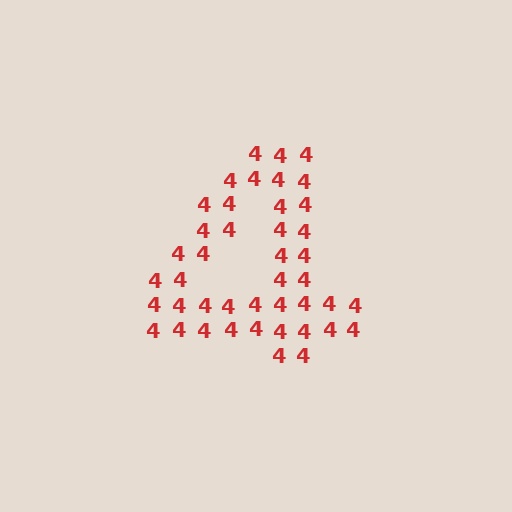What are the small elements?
The small elements are digit 4's.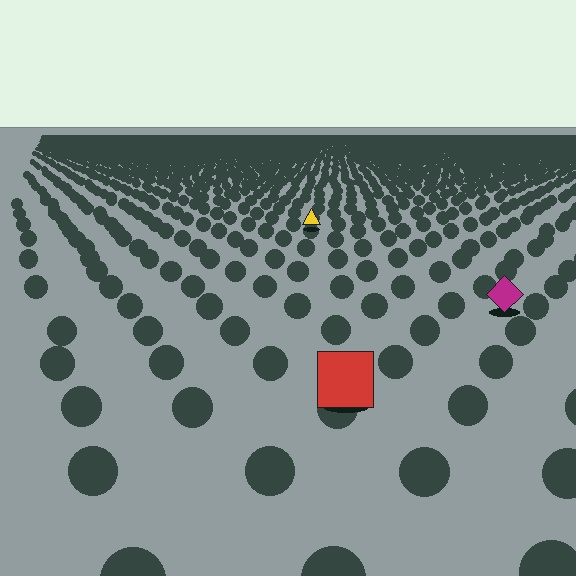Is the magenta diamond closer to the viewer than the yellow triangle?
Yes. The magenta diamond is closer — you can tell from the texture gradient: the ground texture is coarser near it.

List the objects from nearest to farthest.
From nearest to farthest: the red square, the magenta diamond, the yellow triangle.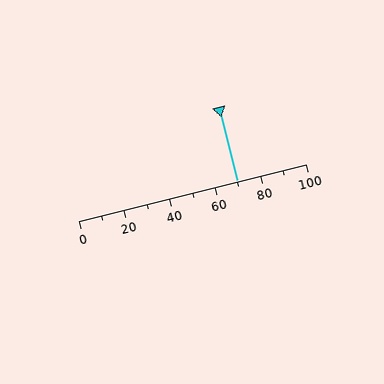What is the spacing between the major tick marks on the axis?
The major ticks are spaced 20 apart.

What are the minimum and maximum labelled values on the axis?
The axis runs from 0 to 100.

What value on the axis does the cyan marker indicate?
The marker indicates approximately 70.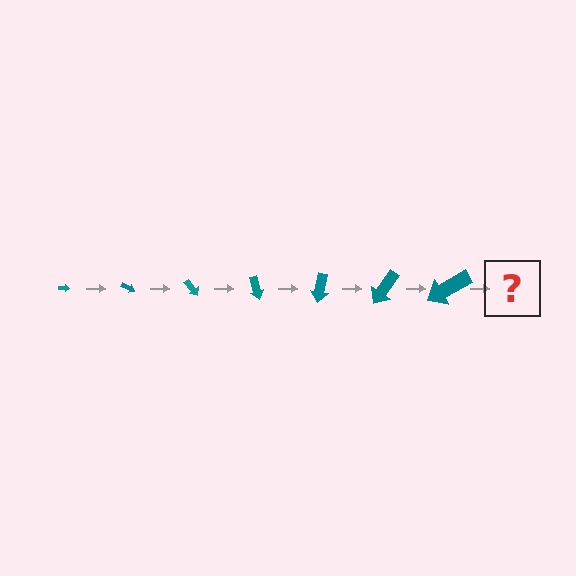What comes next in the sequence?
The next element should be an arrow, larger than the previous one and rotated 175 degrees from the start.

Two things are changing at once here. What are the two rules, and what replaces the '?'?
The two rules are that the arrow grows larger each step and it rotates 25 degrees each step. The '?' should be an arrow, larger than the previous one and rotated 175 degrees from the start.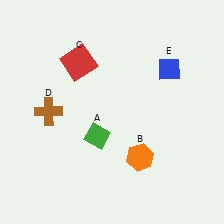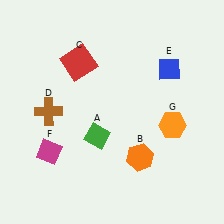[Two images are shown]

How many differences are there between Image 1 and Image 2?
There are 2 differences between the two images.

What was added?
A magenta diamond (F), an orange hexagon (G) were added in Image 2.